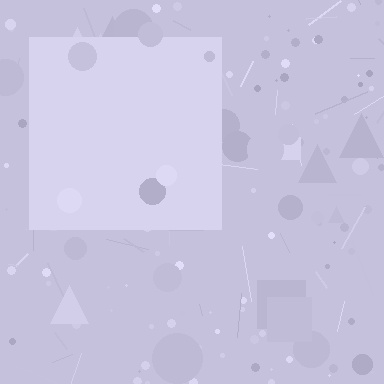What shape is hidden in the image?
A square is hidden in the image.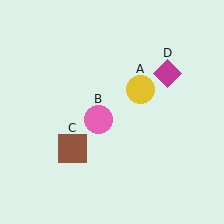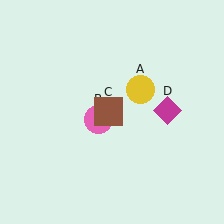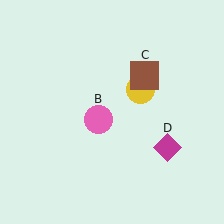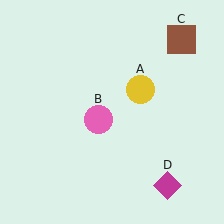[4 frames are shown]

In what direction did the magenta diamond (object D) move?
The magenta diamond (object D) moved down.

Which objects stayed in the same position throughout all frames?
Yellow circle (object A) and pink circle (object B) remained stationary.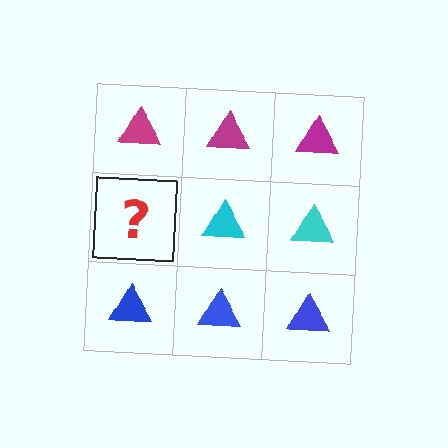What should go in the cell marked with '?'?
The missing cell should contain a cyan triangle.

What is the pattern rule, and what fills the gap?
The rule is that each row has a consistent color. The gap should be filled with a cyan triangle.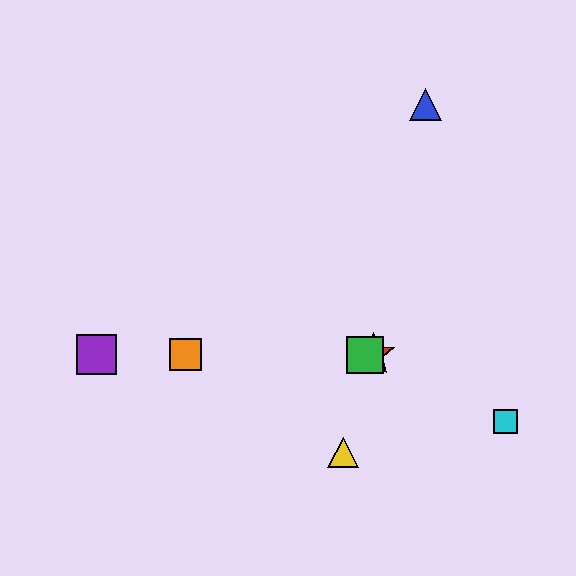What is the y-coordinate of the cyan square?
The cyan square is at y≈421.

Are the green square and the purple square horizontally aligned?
Yes, both are at y≈355.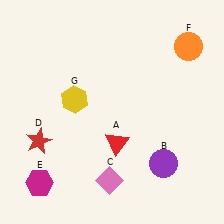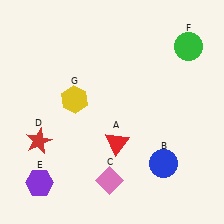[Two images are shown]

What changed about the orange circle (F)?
In Image 1, F is orange. In Image 2, it changed to green.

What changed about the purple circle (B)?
In Image 1, B is purple. In Image 2, it changed to blue.